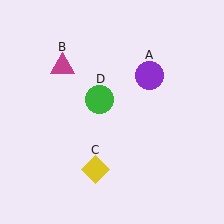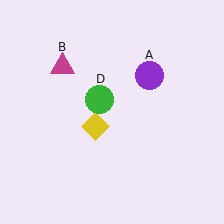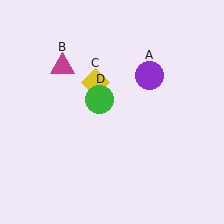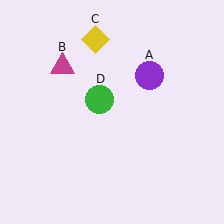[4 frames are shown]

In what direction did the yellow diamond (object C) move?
The yellow diamond (object C) moved up.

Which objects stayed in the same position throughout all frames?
Purple circle (object A) and magenta triangle (object B) and green circle (object D) remained stationary.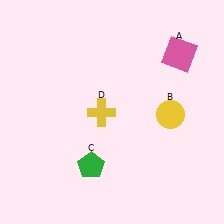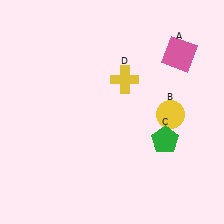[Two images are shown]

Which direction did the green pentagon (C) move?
The green pentagon (C) moved right.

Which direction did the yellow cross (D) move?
The yellow cross (D) moved up.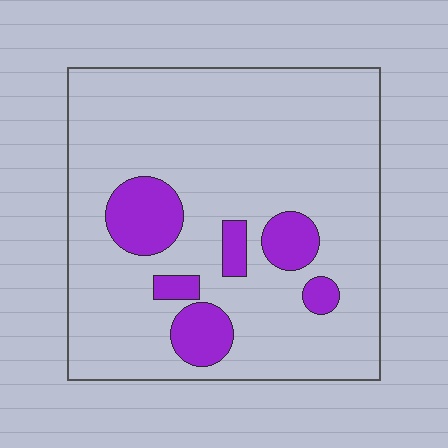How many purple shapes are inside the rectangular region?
6.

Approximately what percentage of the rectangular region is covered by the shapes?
Approximately 15%.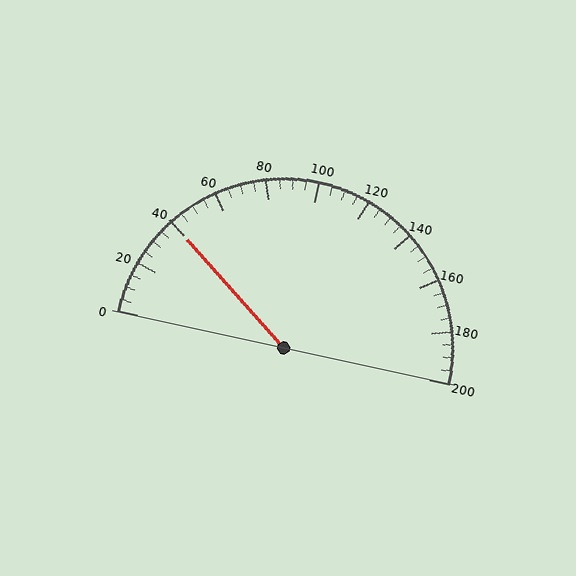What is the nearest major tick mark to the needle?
The nearest major tick mark is 40.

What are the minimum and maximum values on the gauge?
The gauge ranges from 0 to 200.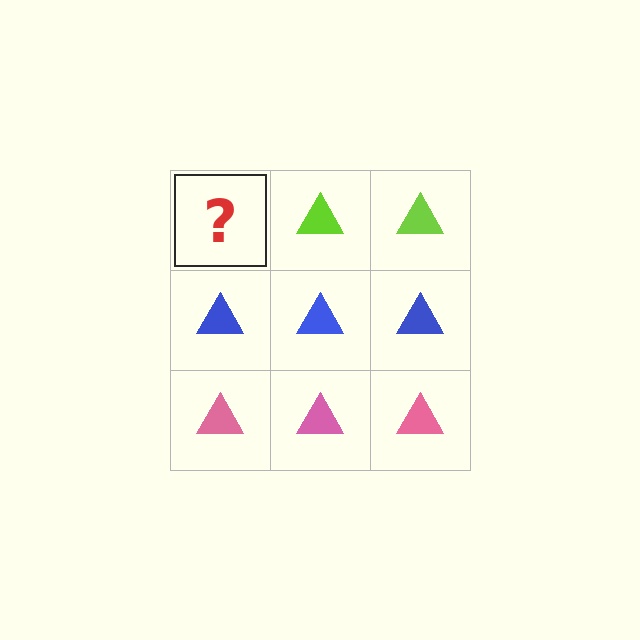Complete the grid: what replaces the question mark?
The question mark should be replaced with a lime triangle.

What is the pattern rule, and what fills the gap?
The rule is that each row has a consistent color. The gap should be filled with a lime triangle.